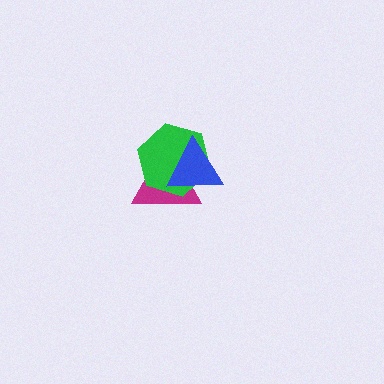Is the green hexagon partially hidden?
Yes, it is partially covered by another shape.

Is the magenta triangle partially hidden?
Yes, it is partially covered by another shape.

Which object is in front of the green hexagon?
The blue triangle is in front of the green hexagon.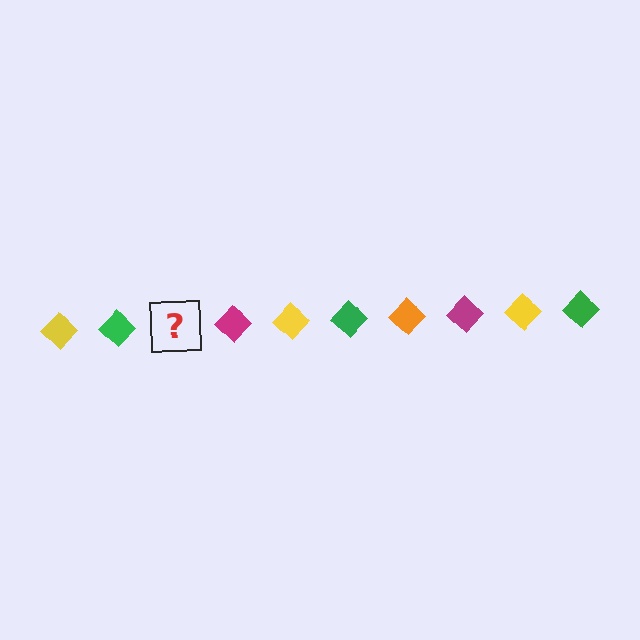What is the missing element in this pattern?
The missing element is an orange diamond.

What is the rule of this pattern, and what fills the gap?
The rule is that the pattern cycles through yellow, green, orange, magenta diamonds. The gap should be filled with an orange diamond.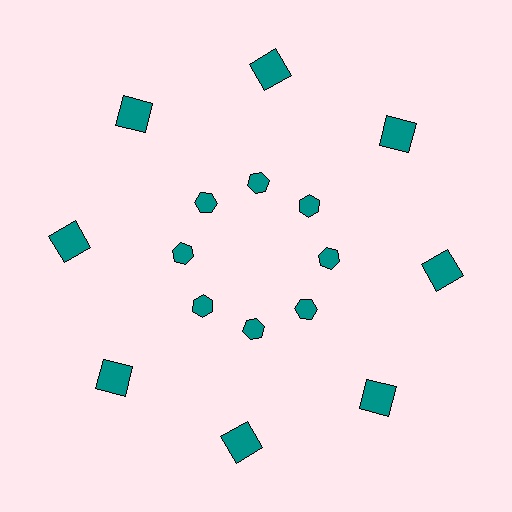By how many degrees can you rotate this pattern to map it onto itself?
The pattern maps onto itself every 45 degrees of rotation.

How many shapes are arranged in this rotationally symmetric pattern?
There are 16 shapes, arranged in 8 groups of 2.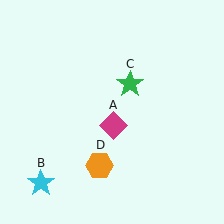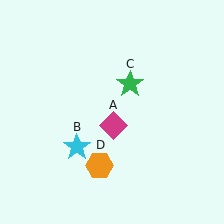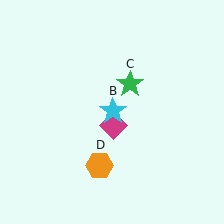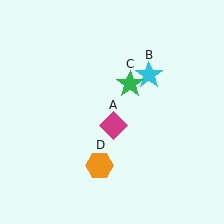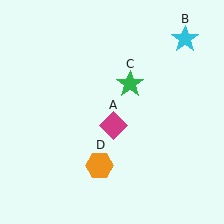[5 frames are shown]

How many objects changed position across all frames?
1 object changed position: cyan star (object B).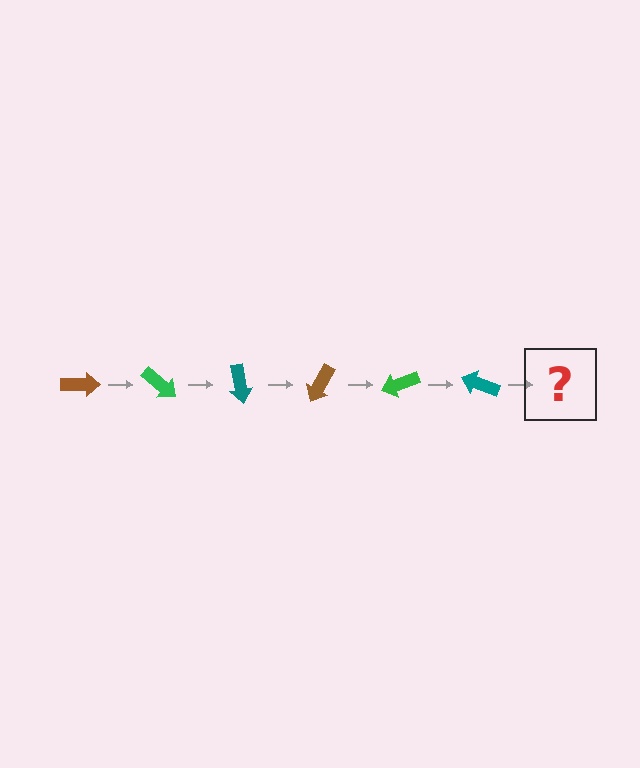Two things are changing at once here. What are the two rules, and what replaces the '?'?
The two rules are that it rotates 40 degrees each step and the color cycles through brown, green, and teal. The '?' should be a brown arrow, rotated 240 degrees from the start.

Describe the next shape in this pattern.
It should be a brown arrow, rotated 240 degrees from the start.